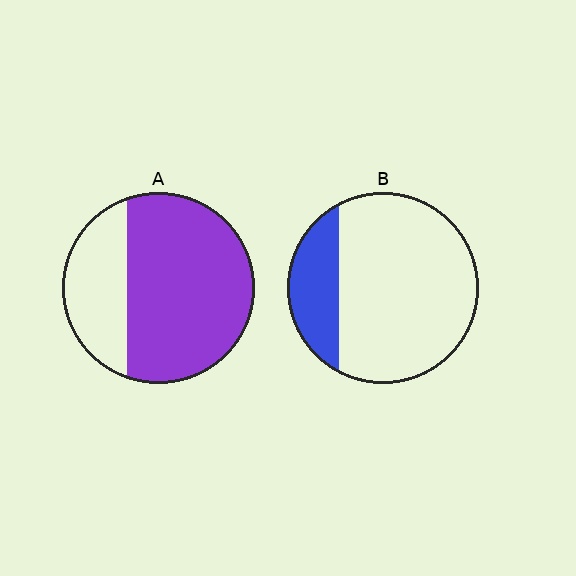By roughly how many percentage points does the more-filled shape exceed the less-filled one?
By roughly 50 percentage points (A over B).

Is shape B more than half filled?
No.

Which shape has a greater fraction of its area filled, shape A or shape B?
Shape A.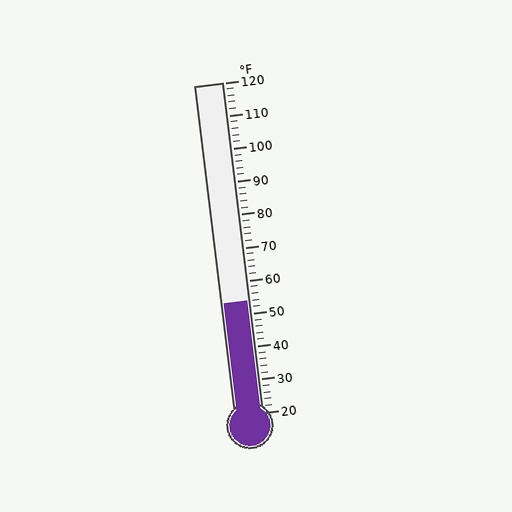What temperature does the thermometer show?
The thermometer shows approximately 54°F.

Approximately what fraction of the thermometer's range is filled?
The thermometer is filled to approximately 35% of its range.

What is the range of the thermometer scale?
The thermometer scale ranges from 20°F to 120°F.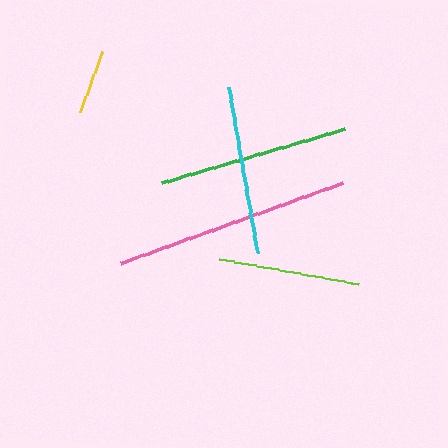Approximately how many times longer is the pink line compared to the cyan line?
The pink line is approximately 1.4 times the length of the cyan line.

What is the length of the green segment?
The green segment is approximately 192 pixels long.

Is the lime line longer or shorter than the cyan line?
The cyan line is longer than the lime line.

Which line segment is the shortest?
The yellow line is the shortest at approximately 65 pixels.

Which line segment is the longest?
The pink line is the longest at approximately 236 pixels.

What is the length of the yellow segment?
The yellow segment is approximately 65 pixels long.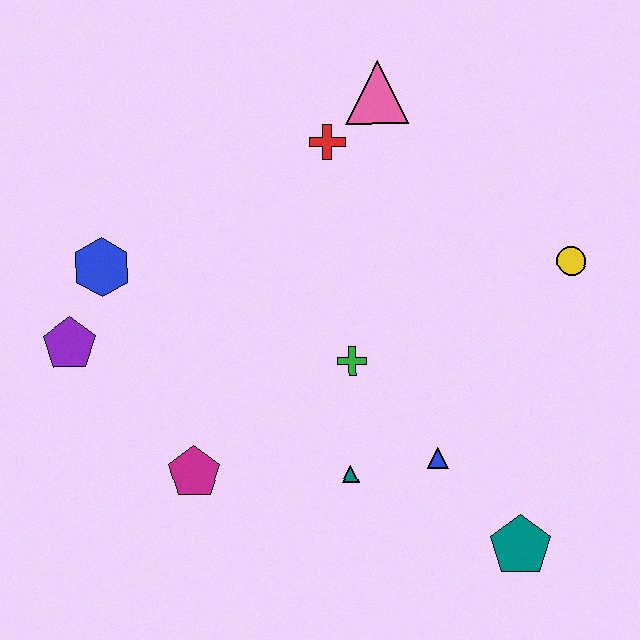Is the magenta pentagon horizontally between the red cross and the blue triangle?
No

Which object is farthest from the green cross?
The purple pentagon is farthest from the green cross.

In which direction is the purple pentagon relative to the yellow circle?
The purple pentagon is to the left of the yellow circle.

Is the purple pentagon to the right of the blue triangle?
No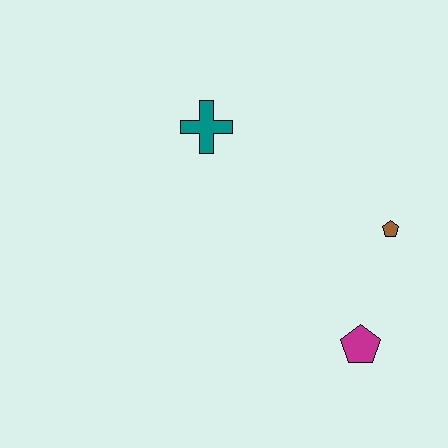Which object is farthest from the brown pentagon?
The teal cross is farthest from the brown pentagon.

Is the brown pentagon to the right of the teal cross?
Yes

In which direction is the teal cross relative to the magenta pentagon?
The teal cross is above the magenta pentagon.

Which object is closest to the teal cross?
The brown pentagon is closest to the teal cross.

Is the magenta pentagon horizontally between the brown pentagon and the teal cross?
Yes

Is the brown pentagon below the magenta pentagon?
No